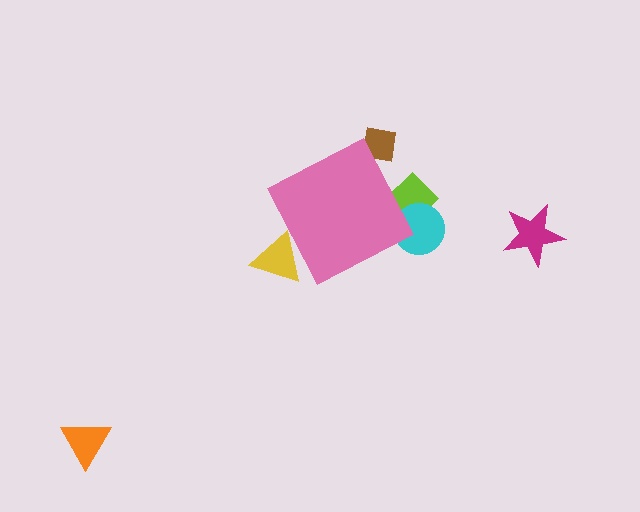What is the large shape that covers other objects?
A pink diamond.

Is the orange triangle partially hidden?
No, the orange triangle is fully visible.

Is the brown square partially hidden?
Yes, the brown square is partially hidden behind the pink diamond.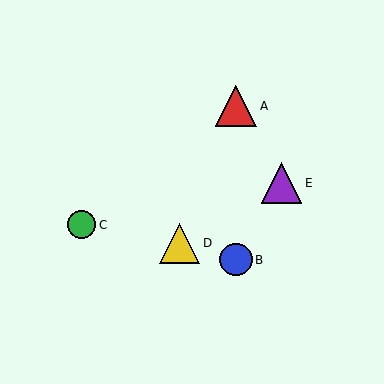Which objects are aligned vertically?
Objects A, B are aligned vertically.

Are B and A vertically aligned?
Yes, both are at x≈236.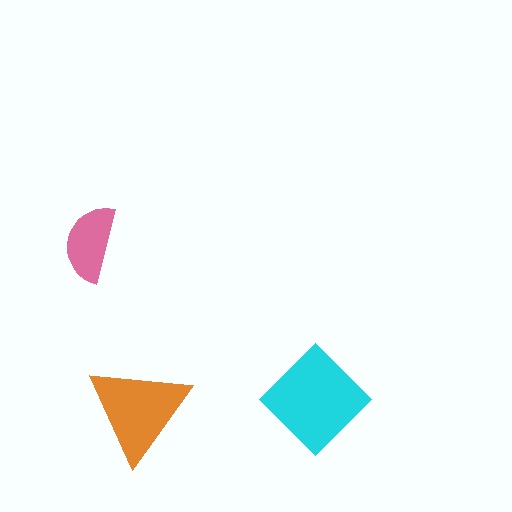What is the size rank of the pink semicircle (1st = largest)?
3rd.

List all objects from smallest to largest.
The pink semicircle, the orange triangle, the cyan diamond.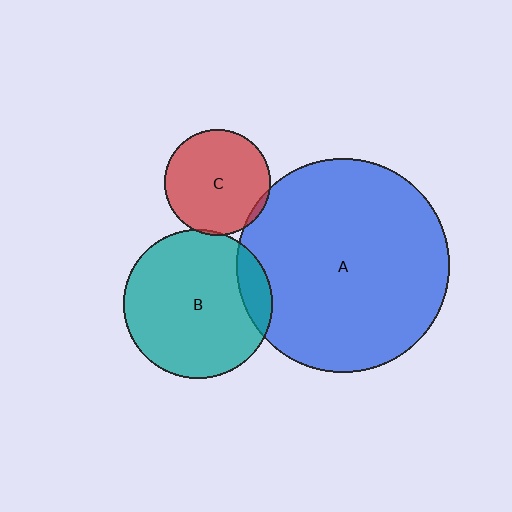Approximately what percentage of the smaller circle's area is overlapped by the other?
Approximately 5%.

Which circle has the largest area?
Circle A (blue).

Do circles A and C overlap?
Yes.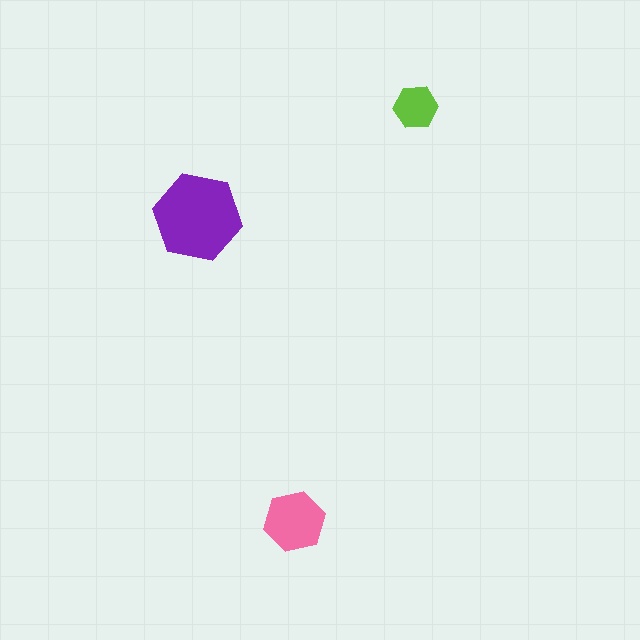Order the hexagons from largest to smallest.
the purple one, the pink one, the lime one.